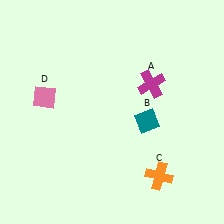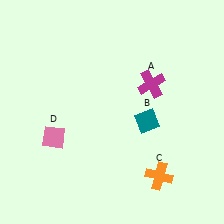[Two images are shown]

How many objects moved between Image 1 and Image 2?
1 object moved between the two images.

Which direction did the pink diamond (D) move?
The pink diamond (D) moved down.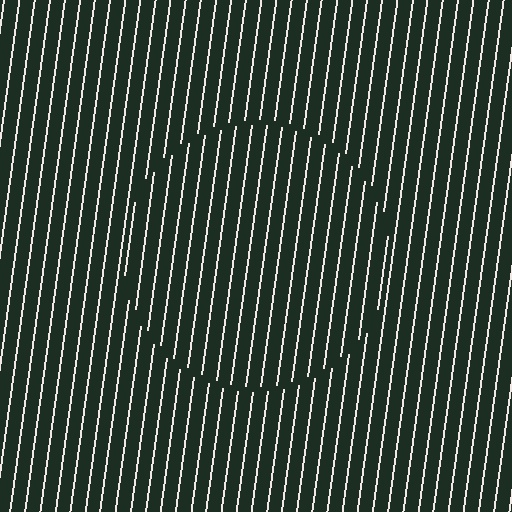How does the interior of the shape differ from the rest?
The interior of the shape contains the same grating, shifted by half a period — the contour is defined by the phase discontinuity where line-ends from the inner and outer gratings abut.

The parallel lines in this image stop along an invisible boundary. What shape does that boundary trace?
An illusory circle. The interior of the shape contains the same grating, shifted by half a period — the contour is defined by the phase discontinuity where line-ends from the inner and outer gratings abut.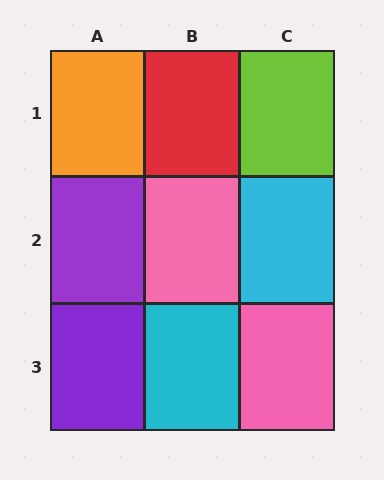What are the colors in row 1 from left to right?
Orange, red, lime.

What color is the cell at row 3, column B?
Cyan.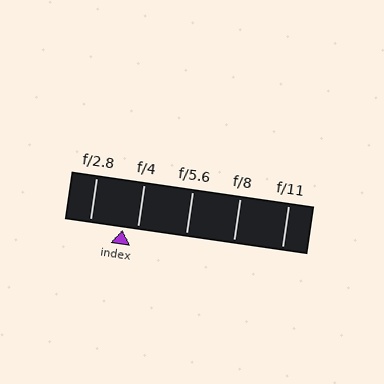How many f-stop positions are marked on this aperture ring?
There are 5 f-stop positions marked.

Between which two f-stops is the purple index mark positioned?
The index mark is between f/2.8 and f/4.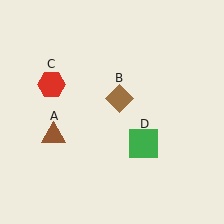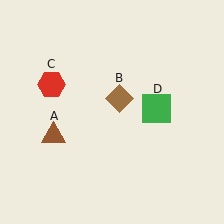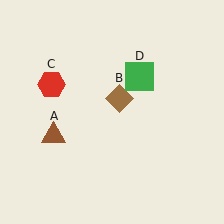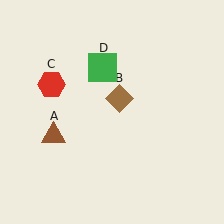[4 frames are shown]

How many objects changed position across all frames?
1 object changed position: green square (object D).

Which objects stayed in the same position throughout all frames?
Brown triangle (object A) and brown diamond (object B) and red hexagon (object C) remained stationary.